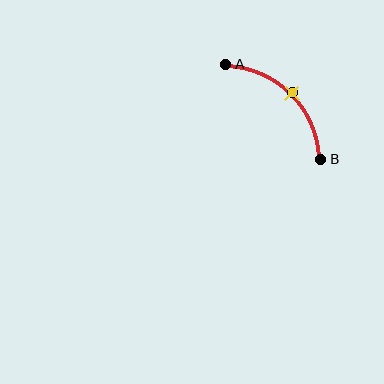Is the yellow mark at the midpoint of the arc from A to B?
Yes. The yellow mark lies on the arc at equal arc-length from both A and B — it is the arc midpoint.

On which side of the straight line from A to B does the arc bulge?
The arc bulges above and to the right of the straight line connecting A and B.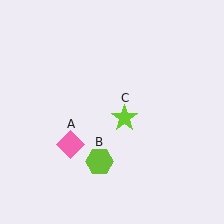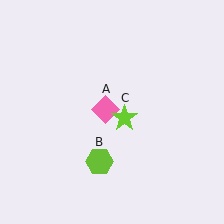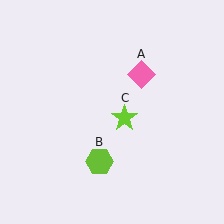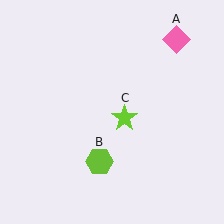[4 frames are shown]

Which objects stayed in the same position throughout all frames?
Lime hexagon (object B) and lime star (object C) remained stationary.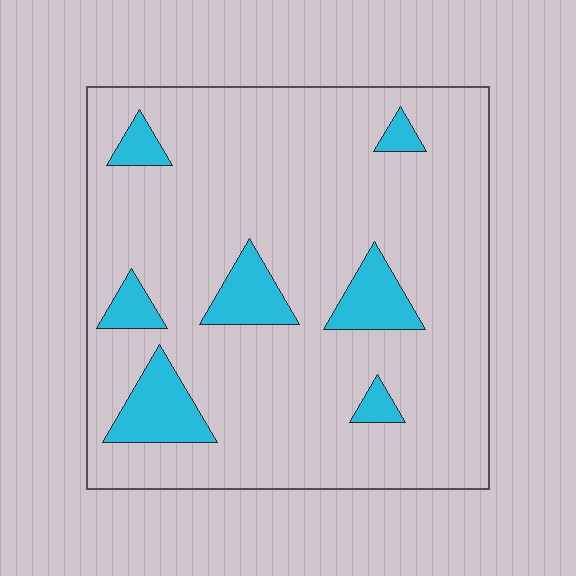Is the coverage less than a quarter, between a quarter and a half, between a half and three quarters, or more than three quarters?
Less than a quarter.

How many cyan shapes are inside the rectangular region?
7.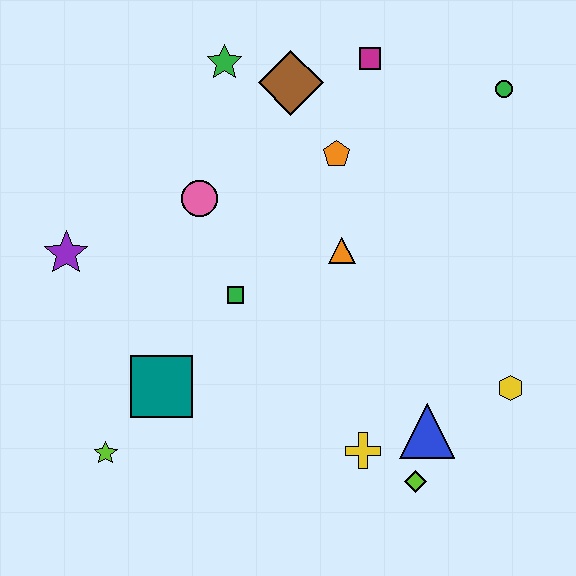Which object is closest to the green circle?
The magenta square is closest to the green circle.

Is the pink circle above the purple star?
Yes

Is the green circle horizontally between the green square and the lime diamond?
No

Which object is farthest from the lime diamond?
The green star is farthest from the lime diamond.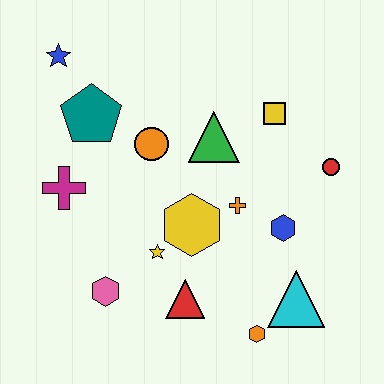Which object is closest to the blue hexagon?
The orange cross is closest to the blue hexagon.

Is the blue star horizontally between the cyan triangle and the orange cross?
No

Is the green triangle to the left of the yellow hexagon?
No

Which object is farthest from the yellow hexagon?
The blue star is farthest from the yellow hexagon.